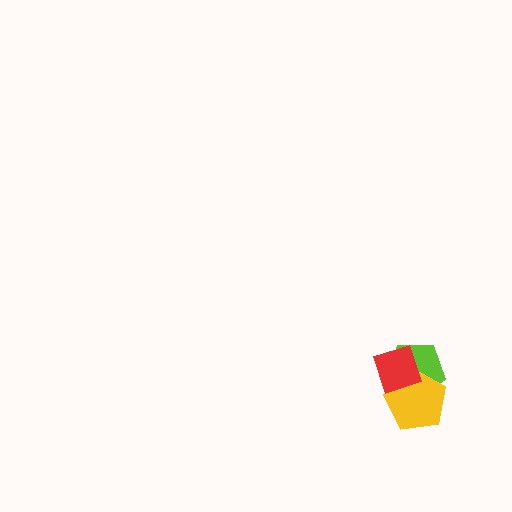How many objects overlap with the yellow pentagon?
2 objects overlap with the yellow pentagon.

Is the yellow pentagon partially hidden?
Yes, it is partially covered by another shape.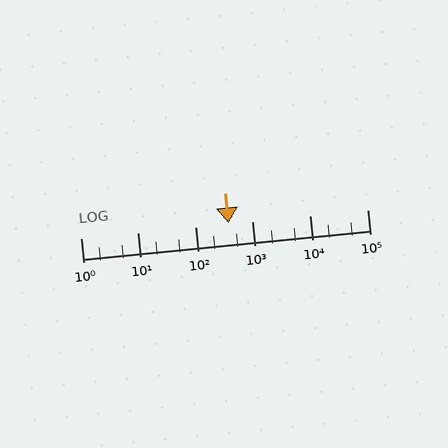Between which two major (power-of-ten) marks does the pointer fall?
The pointer is between 100 and 1000.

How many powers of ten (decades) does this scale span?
The scale spans 5 decades, from 1 to 100000.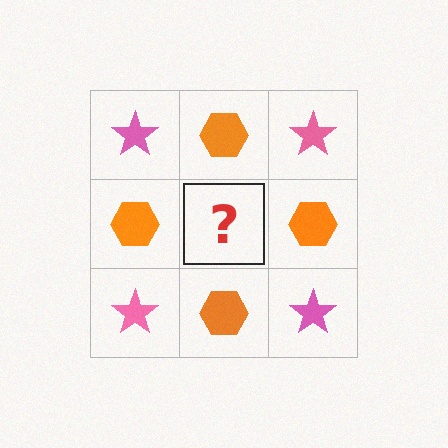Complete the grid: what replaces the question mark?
The question mark should be replaced with a pink star.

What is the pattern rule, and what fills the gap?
The rule is that it alternates pink star and orange hexagon in a checkerboard pattern. The gap should be filled with a pink star.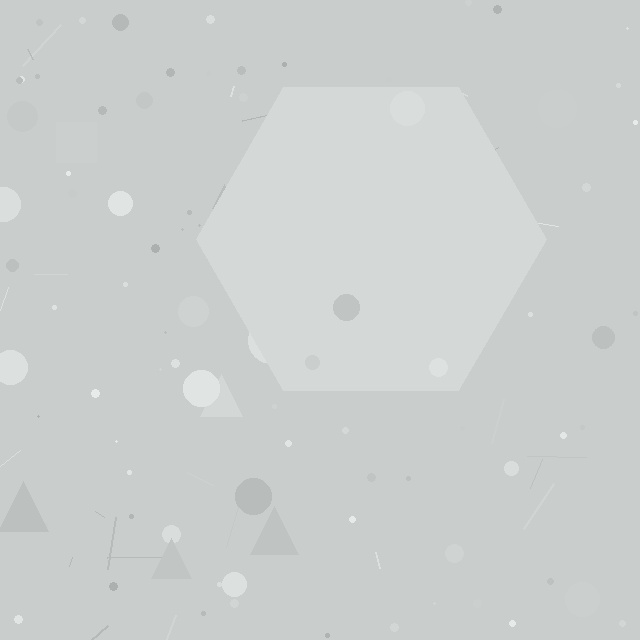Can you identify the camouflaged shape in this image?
The camouflaged shape is a hexagon.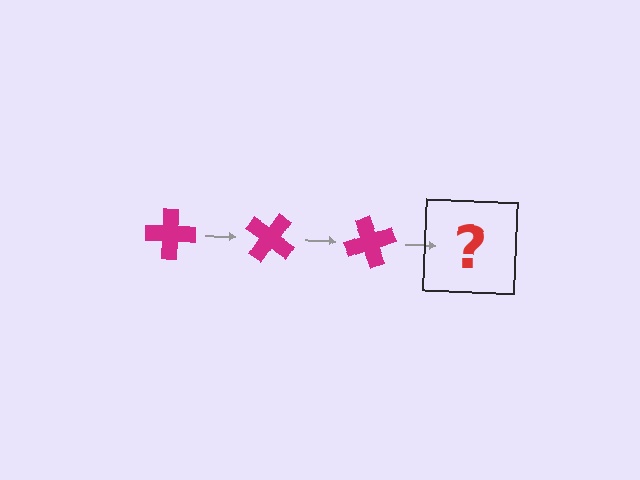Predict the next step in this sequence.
The next step is a magenta cross rotated 105 degrees.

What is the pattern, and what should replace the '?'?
The pattern is that the cross rotates 35 degrees each step. The '?' should be a magenta cross rotated 105 degrees.